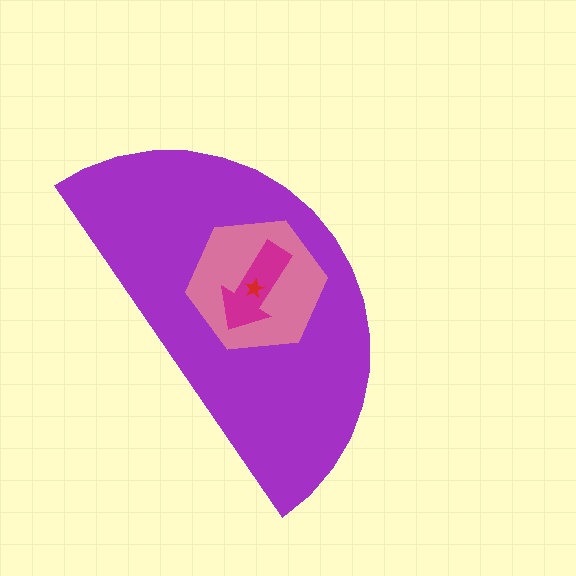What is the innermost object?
The red star.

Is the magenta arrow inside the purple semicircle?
Yes.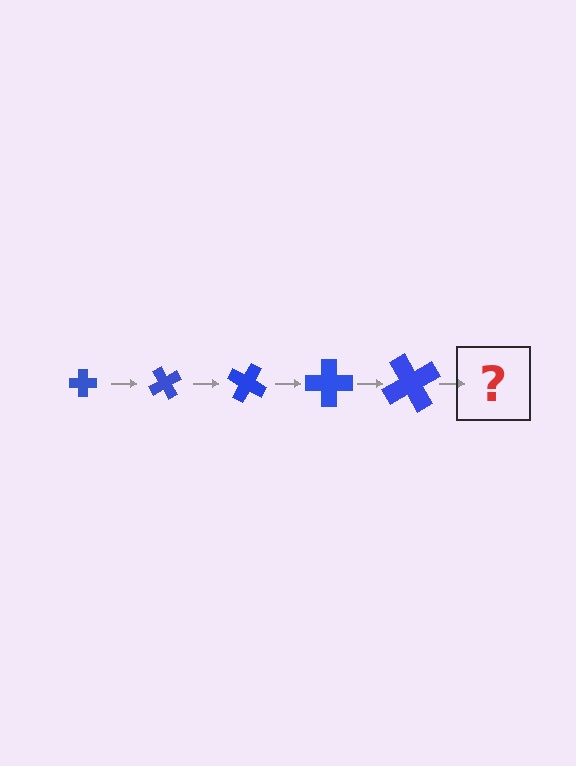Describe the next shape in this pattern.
It should be a cross, larger than the previous one and rotated 300 degrees from the start.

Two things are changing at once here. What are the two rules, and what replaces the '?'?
The two rules are that the cross grows larger each step and it rotates 60 degrees each step. The '?' should be a cross, larger than the previous one and rotated 300 degrees from the start.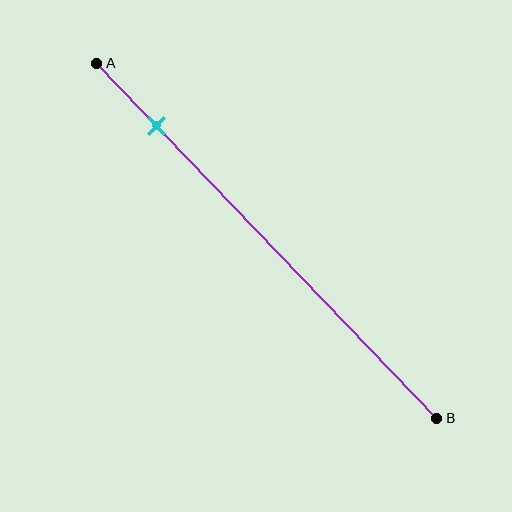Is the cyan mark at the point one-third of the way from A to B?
No, the mark is at about 20% from A, not at the 33% one-third point.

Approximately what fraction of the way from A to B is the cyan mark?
The cyan mark is approximately 20% of the way from A to B.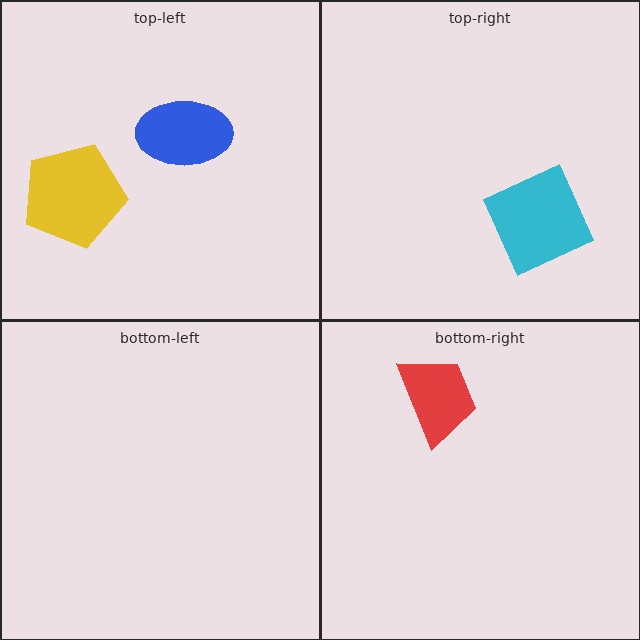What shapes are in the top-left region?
The blue ellipse, the yellow pentagon.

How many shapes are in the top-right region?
1.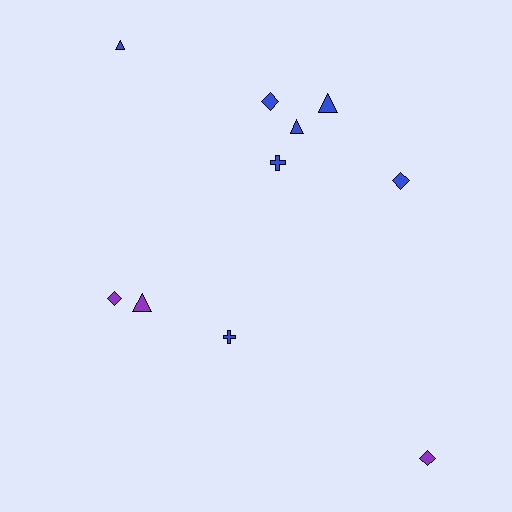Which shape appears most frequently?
Triangle, with 4 objects.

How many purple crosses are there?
There are no purple crosses.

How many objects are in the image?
There are 10 objects.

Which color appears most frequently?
Blue, with 7 objects.